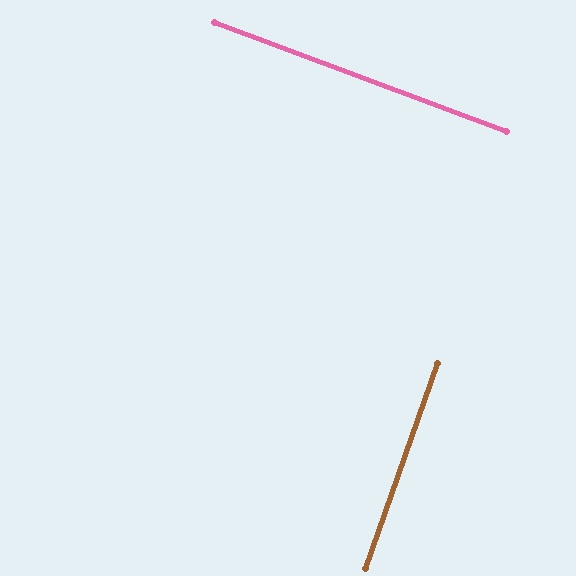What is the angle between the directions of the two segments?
Approximately 89 degrees.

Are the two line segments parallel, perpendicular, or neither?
Perpendicular — they meet at approximately 89°.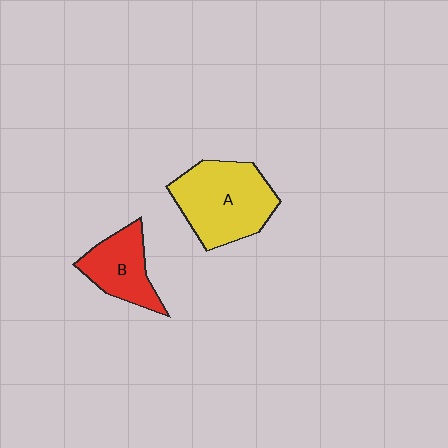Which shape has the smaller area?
Shape B (red).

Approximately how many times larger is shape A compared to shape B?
Approximately 1.6 times.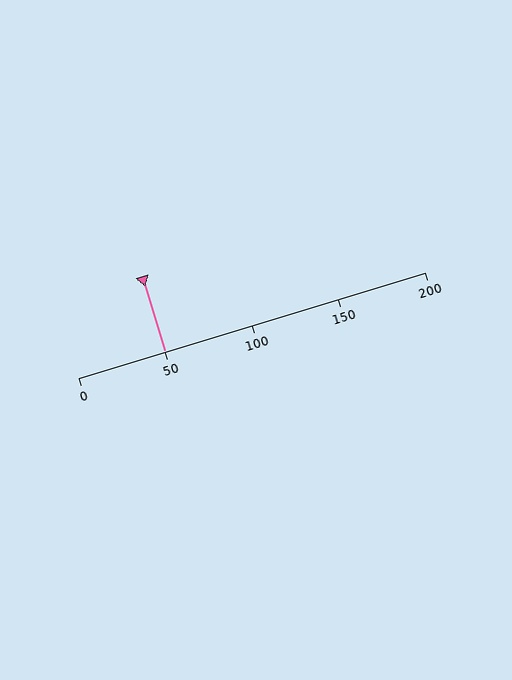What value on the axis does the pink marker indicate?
The marker indicates approximately 50.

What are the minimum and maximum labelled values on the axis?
The axis runs from 0 to 200.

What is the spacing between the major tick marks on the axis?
The major ticks are spaced 50 apart.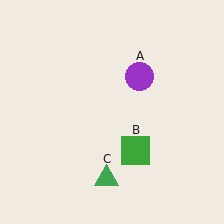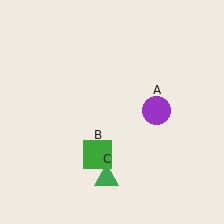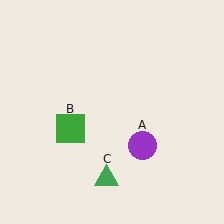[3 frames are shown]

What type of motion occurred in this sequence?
The purple circle (object A), green square (object B) rotated clockwise around the center of the scene.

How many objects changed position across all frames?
2 objects changed position: purple circle (object A), green square (object B).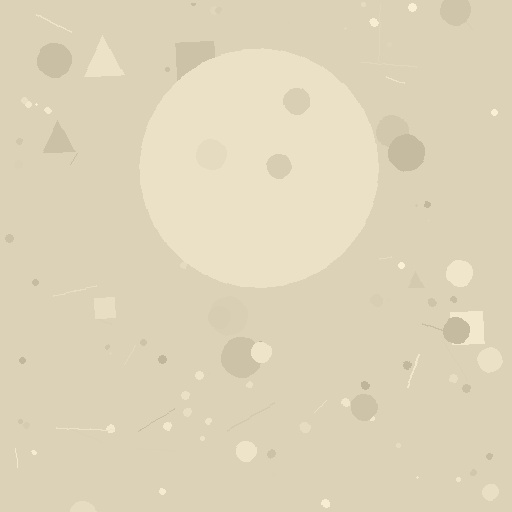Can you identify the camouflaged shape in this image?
The camouflaged shape is a circle.